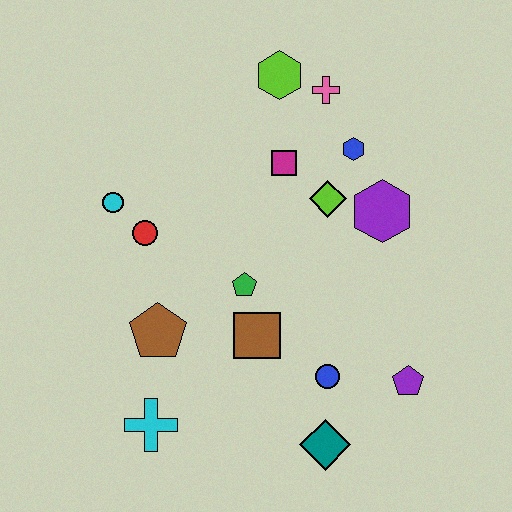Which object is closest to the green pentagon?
The brown square is closest to the green pentagon.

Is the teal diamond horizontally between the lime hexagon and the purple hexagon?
Yes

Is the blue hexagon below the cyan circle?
No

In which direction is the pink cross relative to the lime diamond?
The pink cross is above the lime diamond.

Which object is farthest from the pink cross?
The cyan cross is farthest from the pink cross.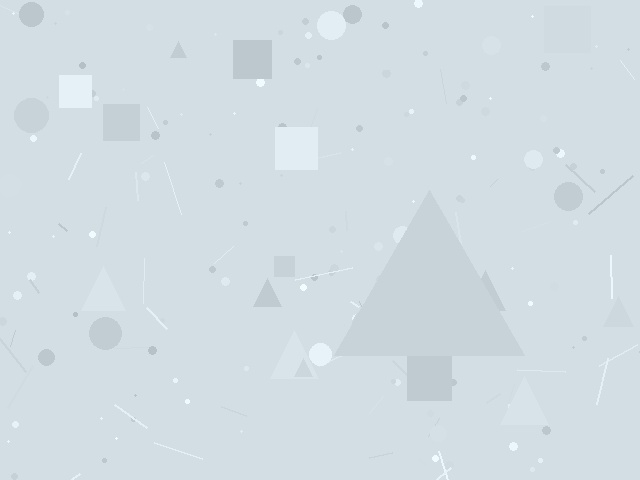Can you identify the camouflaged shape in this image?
The camouflaged shape is a triangle.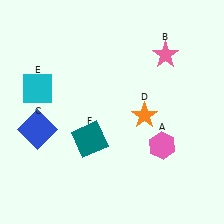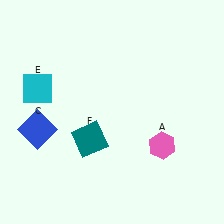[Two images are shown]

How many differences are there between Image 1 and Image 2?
There are 2 differences between the two images.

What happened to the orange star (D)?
The orange star (D) was removed in Image 2. It was in the bottom-right area of Image 1.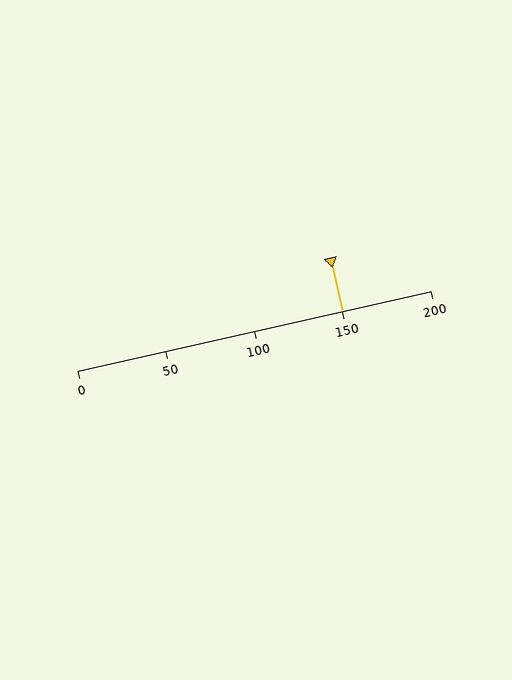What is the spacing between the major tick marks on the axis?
The major ticks are spaced 50 apart.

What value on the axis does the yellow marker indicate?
The marker indicates approximately 150.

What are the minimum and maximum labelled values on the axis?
The axis runs from 0 to 200.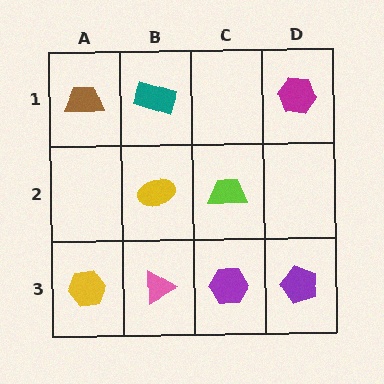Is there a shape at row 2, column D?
No, that cell is empty.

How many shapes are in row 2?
2 shapes.